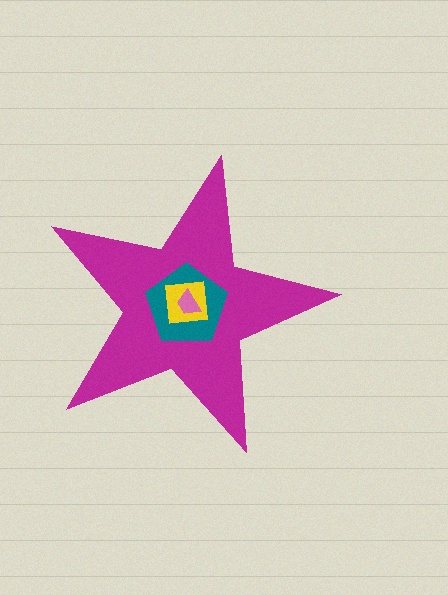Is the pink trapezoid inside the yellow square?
Yes.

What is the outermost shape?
The magenta star.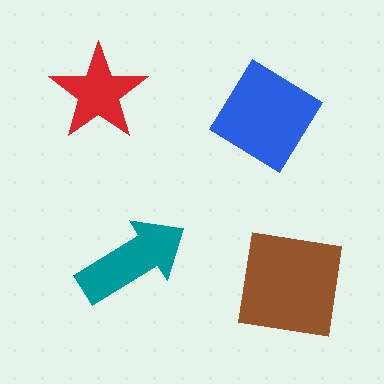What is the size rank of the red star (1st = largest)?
4th.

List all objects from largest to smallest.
The brown square, the blue diamond, the teal arrow, the red star.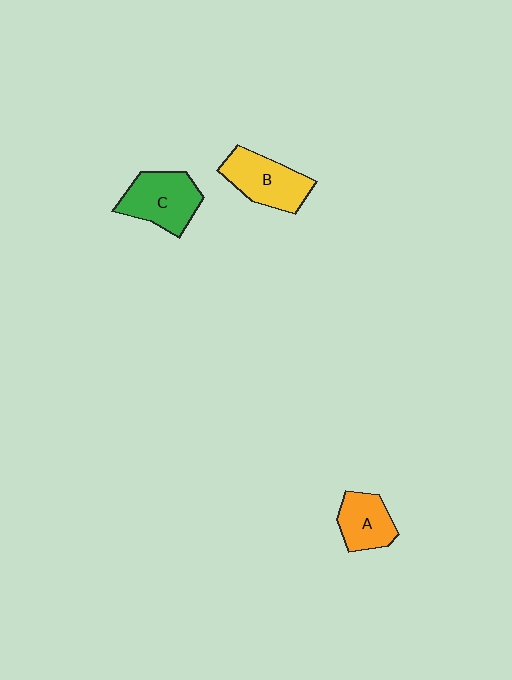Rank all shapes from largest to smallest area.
From largest to smallest: C (green), B (yellow), A (orange).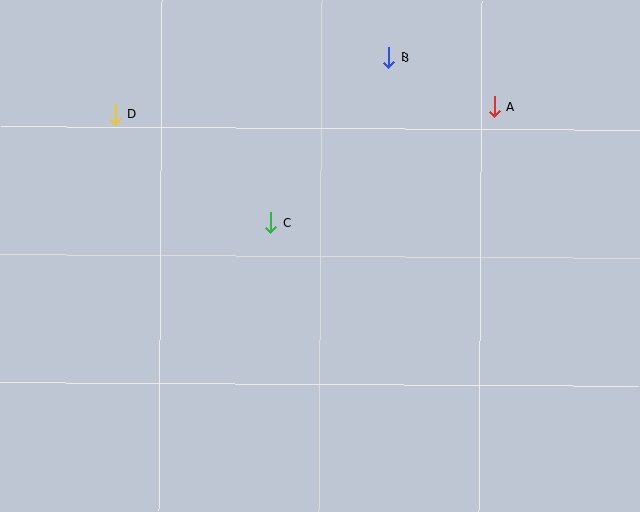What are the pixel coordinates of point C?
Point C is at (271, 222).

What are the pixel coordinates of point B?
Point B is at (389, 58).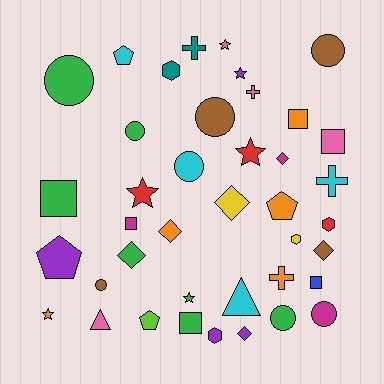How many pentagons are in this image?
There are 4 pentagons.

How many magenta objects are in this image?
There are 3 magenta objects.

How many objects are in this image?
There are 40 objects.